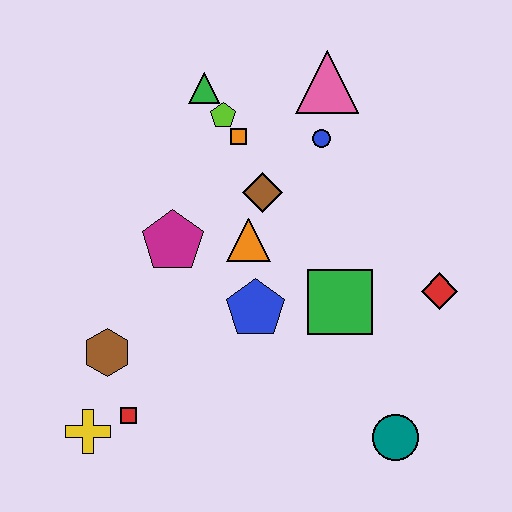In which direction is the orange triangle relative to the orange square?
The orange triangle is below the orange square.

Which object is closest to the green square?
The blue pentagon is closest to the green square.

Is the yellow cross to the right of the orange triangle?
No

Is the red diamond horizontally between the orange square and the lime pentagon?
No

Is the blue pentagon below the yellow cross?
No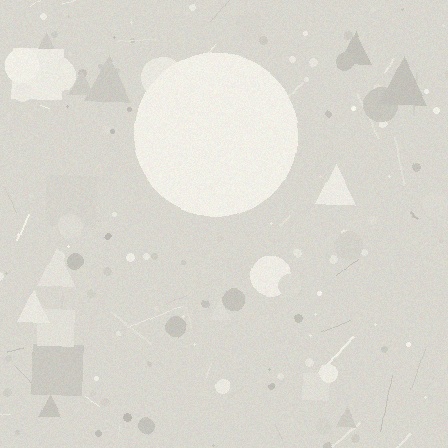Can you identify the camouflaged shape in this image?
The camouflaged shape is a circle.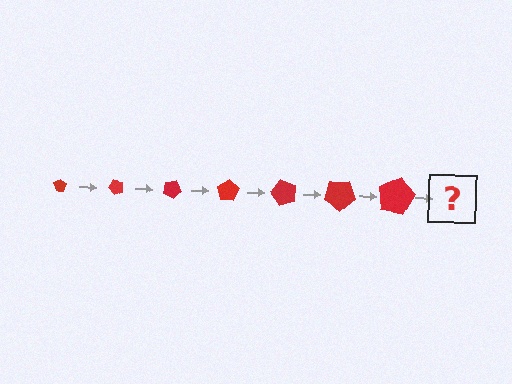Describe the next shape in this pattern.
It should be a pentagon, larger than the previous one and rotated 350 degrees from the start.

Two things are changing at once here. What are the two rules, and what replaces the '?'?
The two rules are that the pentagon grows larger each step and it rotates 50 degrees each step. The '?' should be a pentagon, larger than the previous one and rotated 350 degrees from the start.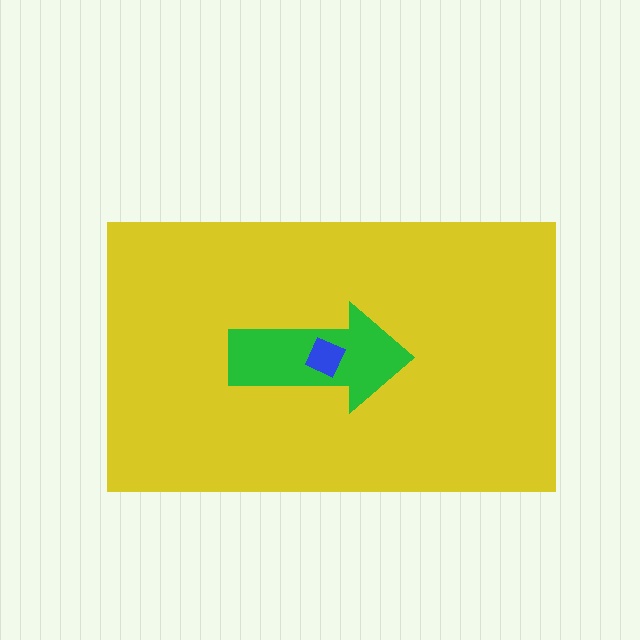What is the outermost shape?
The yellow rectangle.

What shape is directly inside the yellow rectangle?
The green arrow.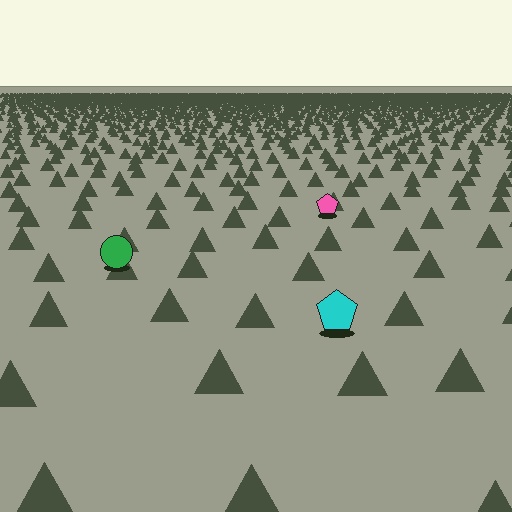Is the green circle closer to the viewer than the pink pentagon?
Yes. The green circle is closer — you can tell from the texture gradient: the ground texture is coarser near it.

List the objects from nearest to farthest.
From nearest to farthest: the cyan pentagon, the green circle, the pink pentagon.